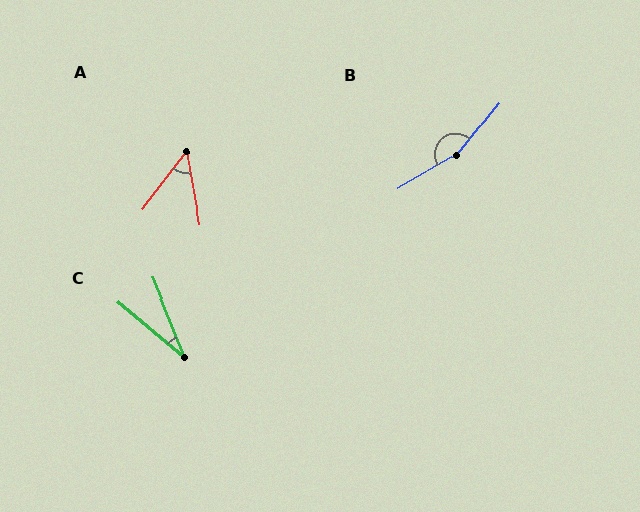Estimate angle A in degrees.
Approximately 48 degrees.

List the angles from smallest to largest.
C (28°), A (48°), B (159°).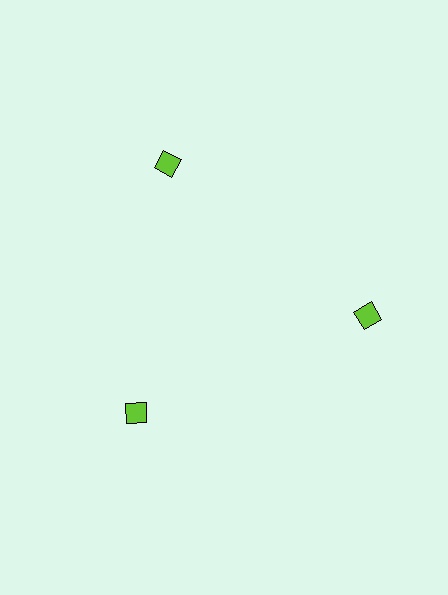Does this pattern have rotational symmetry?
Yes, this pattern has 3-fold rotational symmetry. It looks the same after rotating 120 degrees around the center.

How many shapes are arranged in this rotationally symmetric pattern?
There are 3 shapes, arranged in 3 groups of 1.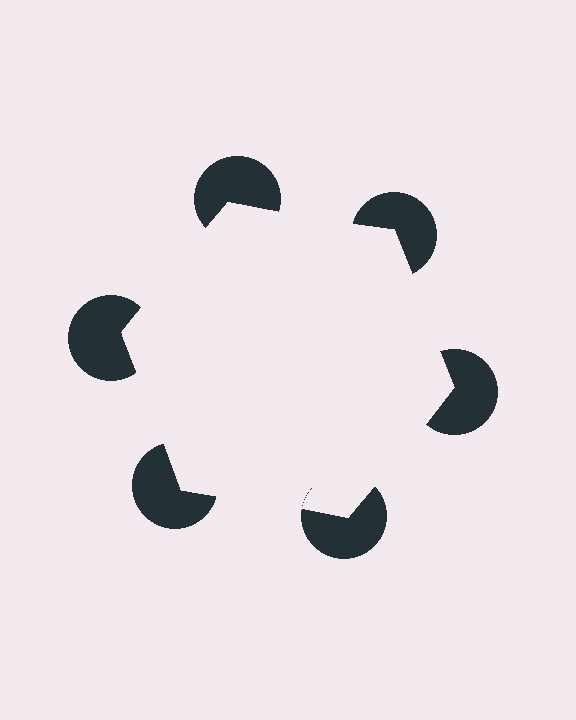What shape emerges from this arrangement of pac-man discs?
An illusory hexagon — its edges are inferred from the aligned wedge cuts in the pac-man discs, not physically drawn.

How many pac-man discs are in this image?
There are 6 — one at each vertex of the illusory hexagon.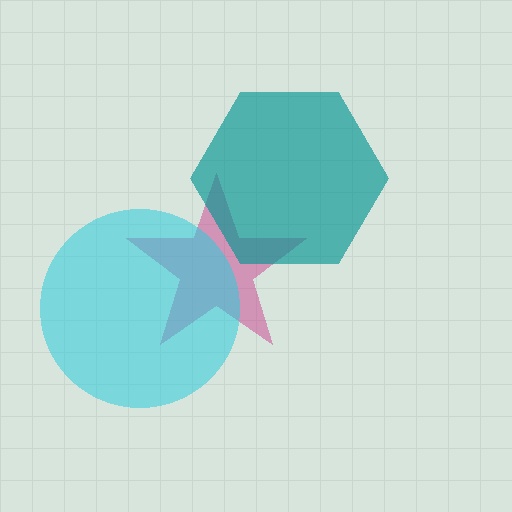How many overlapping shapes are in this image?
There are 3 overlapping shapes in the image.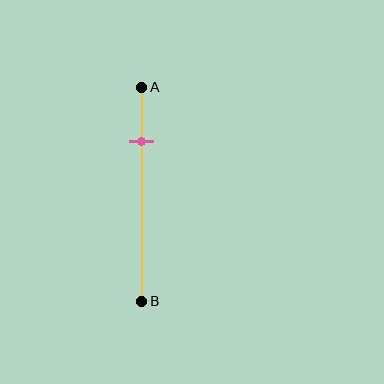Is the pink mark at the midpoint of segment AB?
No, the mark is at about 25% from A, not at the 50% midpoint.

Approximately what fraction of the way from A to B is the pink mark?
The pink mark is approximately 25% of the way from A to B.